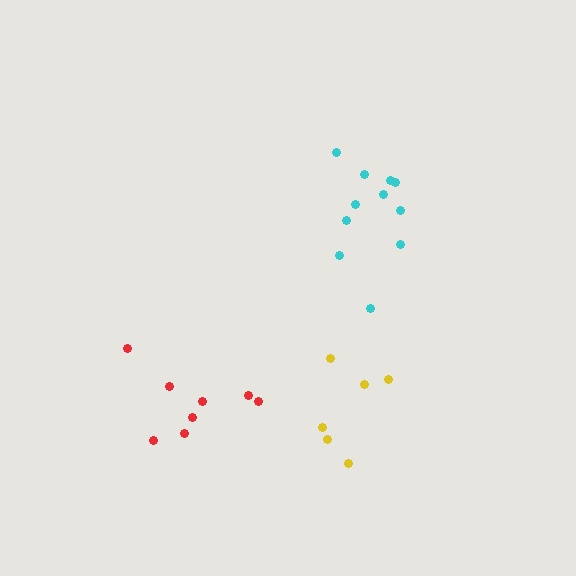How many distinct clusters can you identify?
There are 3 distinct clusters.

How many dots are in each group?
Group 1: 11 dots, Group 2: 8 dots, Group 3: 6 dots (25 total).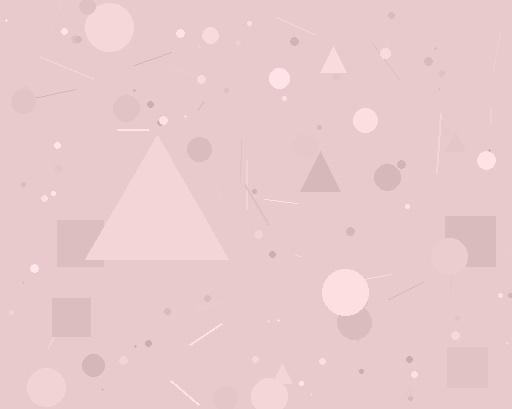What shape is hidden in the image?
A triangle is hidden in the image.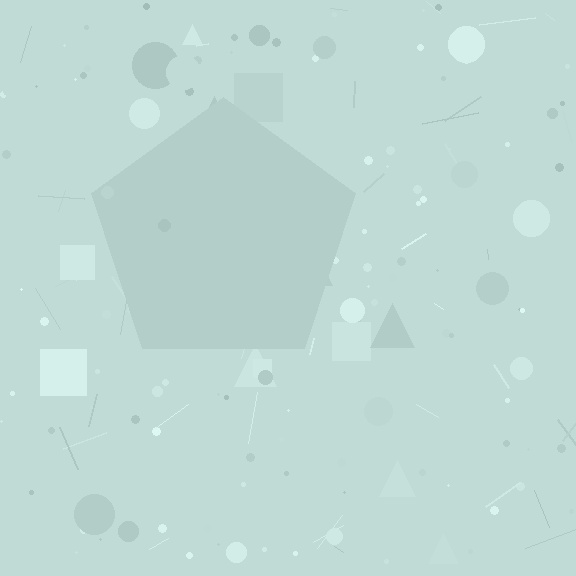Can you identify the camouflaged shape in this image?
The camouflaged shape is a pentagon.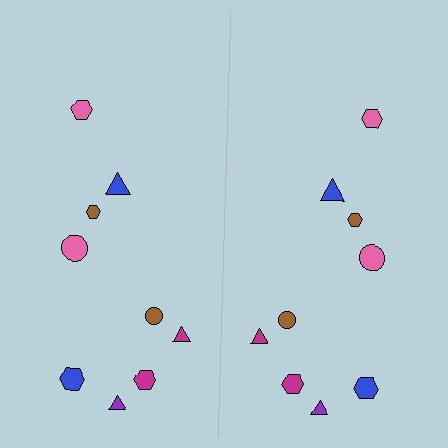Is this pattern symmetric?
Yes, this pattern has bilateral (reflection) symmetry.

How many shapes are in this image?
There are 18 shapes in this image.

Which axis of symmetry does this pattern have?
The pattern has a vertical axis of symmetry running through the center of the image.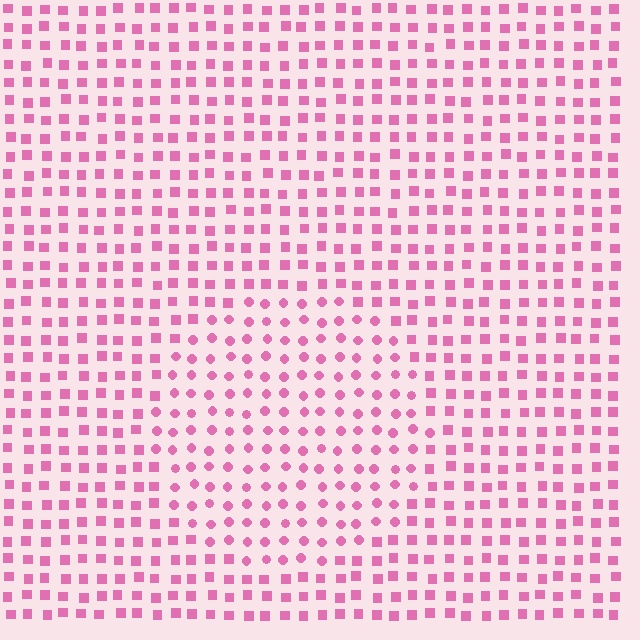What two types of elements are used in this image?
The image uses circles inside the circle region and squares outside it.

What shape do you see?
I see a circle.